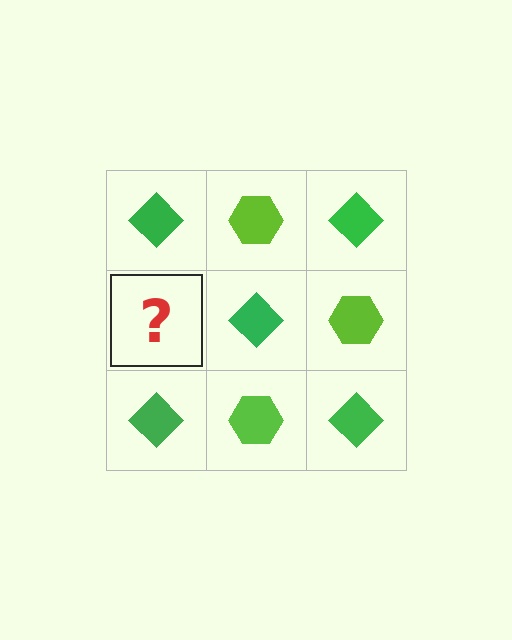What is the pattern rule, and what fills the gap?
The rule is that it alternates green diamond and lime hexagon in a checkerboard pattern. The gap should be filled with a lime hexagon.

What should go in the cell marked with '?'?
The missing cell should contain a lime hexagon.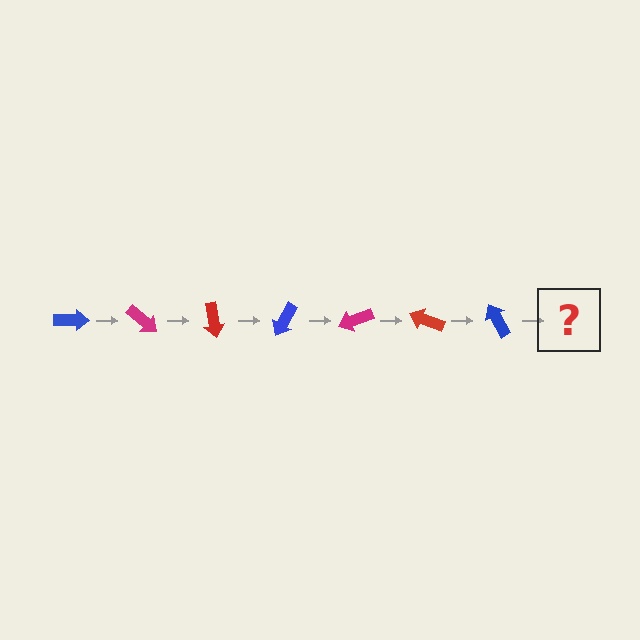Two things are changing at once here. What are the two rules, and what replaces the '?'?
The two rules are that it rotates 40 degrees each step and the color cycles through blue, magenta, and red. The '?' should be a magenta arrow, rotated 280 degrees from the start.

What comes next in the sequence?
The next element should be a magenta arrow, rotated 280 degrees from the start.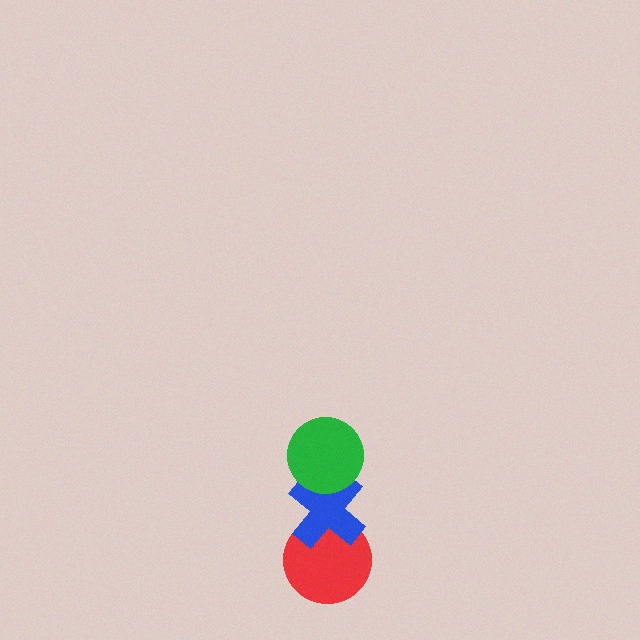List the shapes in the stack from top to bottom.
From top to bottom: the green circle, the blue cross, the red circle.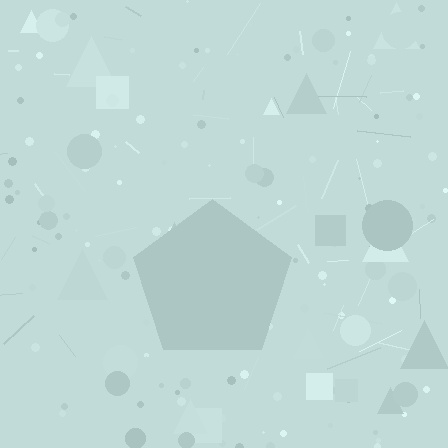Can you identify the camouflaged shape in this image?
The camouflaged shape is a pentagon.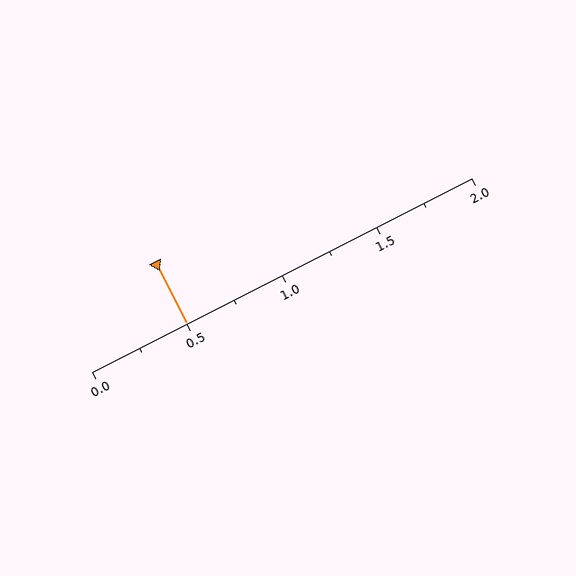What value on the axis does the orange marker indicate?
The marker indicates approximately 0.5.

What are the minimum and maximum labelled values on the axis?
The axis runs from 0.0 to 2.0.